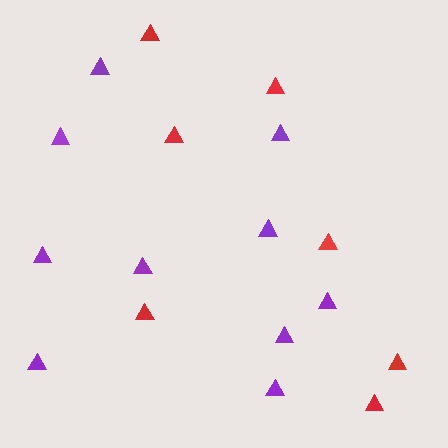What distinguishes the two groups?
There are 2 groups: one group of red triangles (7) and one group of purple triangles (10).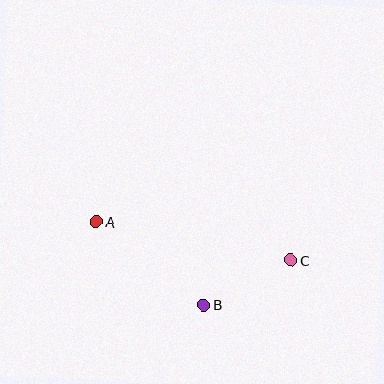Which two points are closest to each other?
Points B and C are closest to each other.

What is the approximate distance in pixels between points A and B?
The distance between A and B is approximately 136 pixels.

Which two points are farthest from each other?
Points A and C are farthest from each other.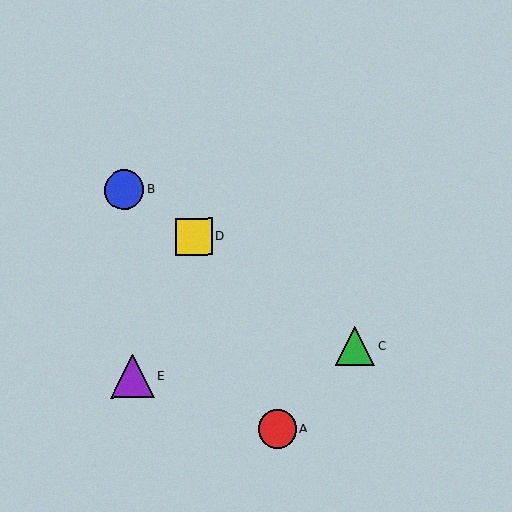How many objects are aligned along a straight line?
3 objects (B, C, D) are aligned along a straight line.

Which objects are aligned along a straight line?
Objects B, C, D are aligned along a straight line.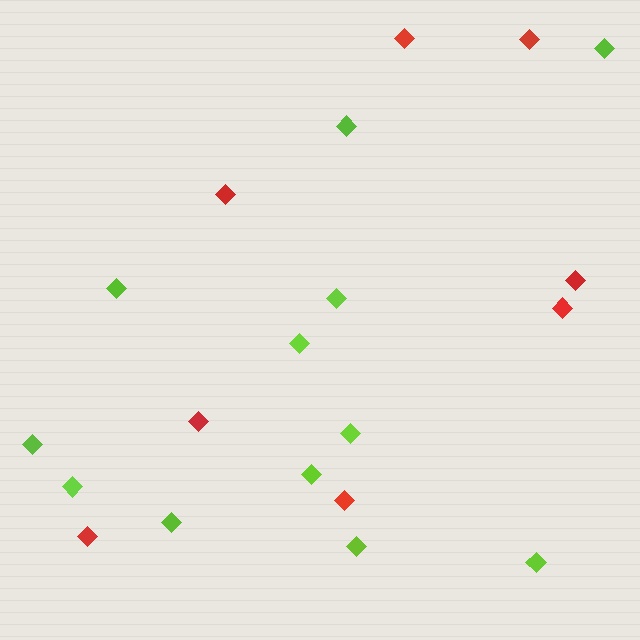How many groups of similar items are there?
There are 2 groups: one group of red diamonds (8) and one group of lime diamonds (12).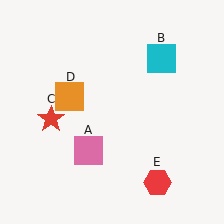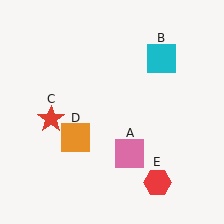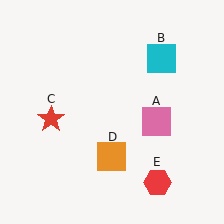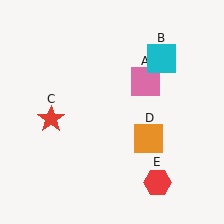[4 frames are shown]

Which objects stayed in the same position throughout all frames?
Cyan square (object B) and red star (object C) and red hexagon (object E) remained stationary.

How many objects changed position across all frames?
2 objects changed position: pink square (object A), orange square (object D).